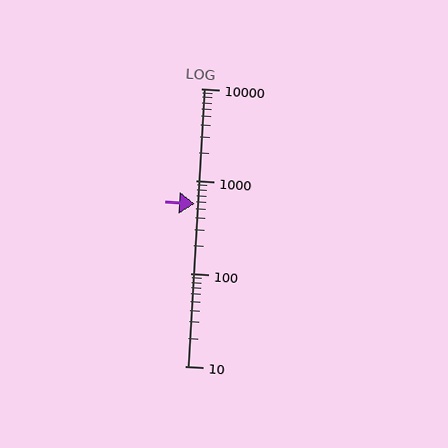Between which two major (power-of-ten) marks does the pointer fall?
The pointer is between 100 and 1000.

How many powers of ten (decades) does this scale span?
The scale spans 3 decades, from 10 to 10000.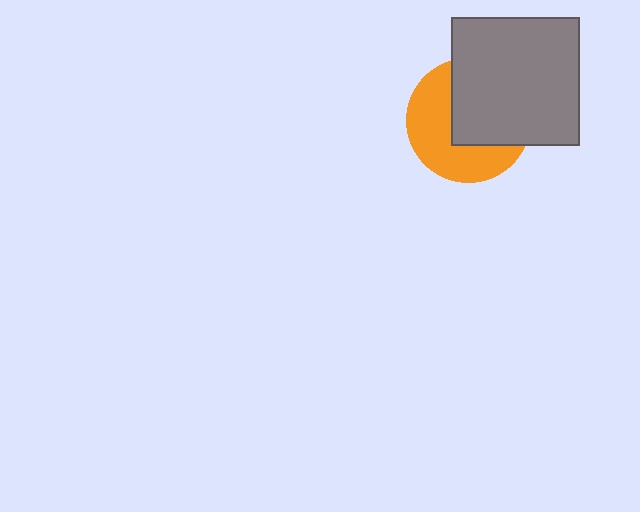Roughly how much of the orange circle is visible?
About half of it is visible (roughly 51%).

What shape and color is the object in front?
The object in front is a gray square.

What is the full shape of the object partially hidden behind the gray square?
The partially hidden object is an orange circle.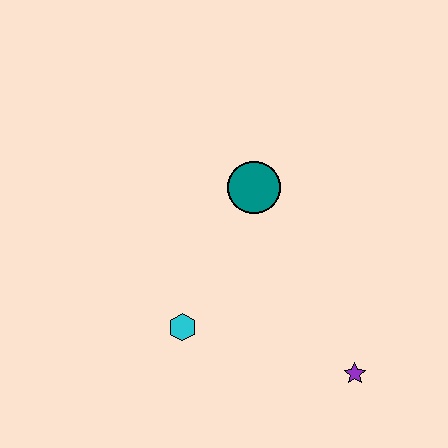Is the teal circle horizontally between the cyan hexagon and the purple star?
Yes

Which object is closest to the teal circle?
The cyan hexagon is closest to the teal circle.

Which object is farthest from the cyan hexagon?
The purple star is farthest from the cyan hexagon.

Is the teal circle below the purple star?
No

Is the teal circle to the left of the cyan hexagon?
No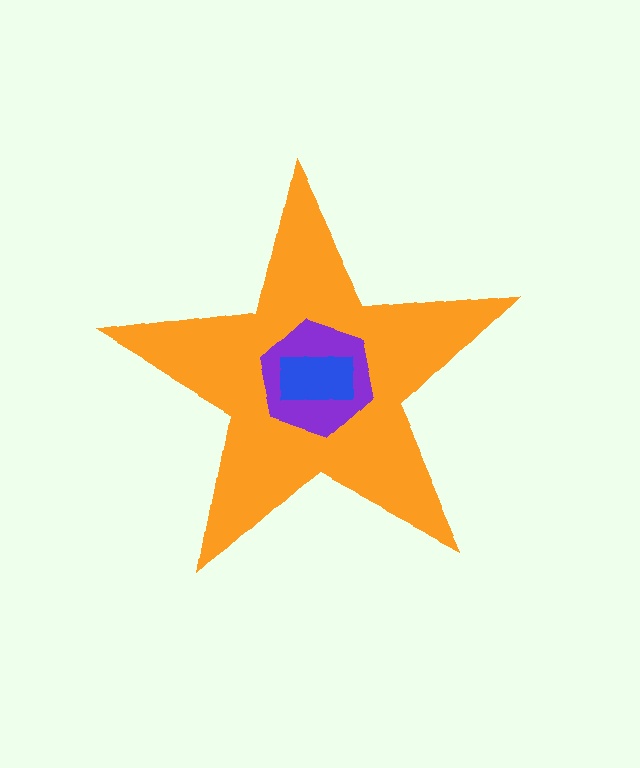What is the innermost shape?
The blue rectangle.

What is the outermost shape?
The orange star.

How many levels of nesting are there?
3.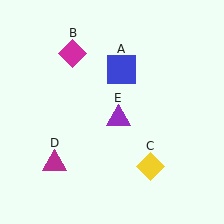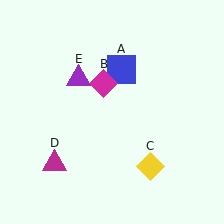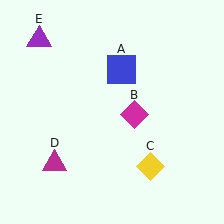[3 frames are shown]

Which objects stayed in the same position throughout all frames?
Blue square (object A) and yellow diamond (object C) and magenta triangle (object D) remained stationary.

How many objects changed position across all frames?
2 objects changed position: magenta diamond (object B), purple triangle (object E).